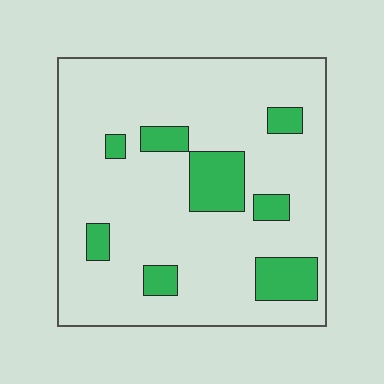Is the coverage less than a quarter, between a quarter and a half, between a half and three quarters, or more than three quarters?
Less than a quarter.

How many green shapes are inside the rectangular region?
8.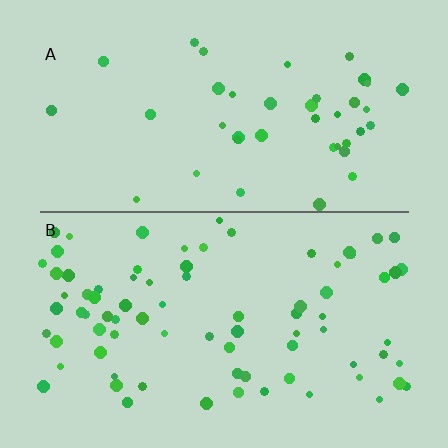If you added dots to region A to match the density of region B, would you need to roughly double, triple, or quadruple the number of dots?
Approximately double.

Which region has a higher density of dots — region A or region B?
B (the bottom).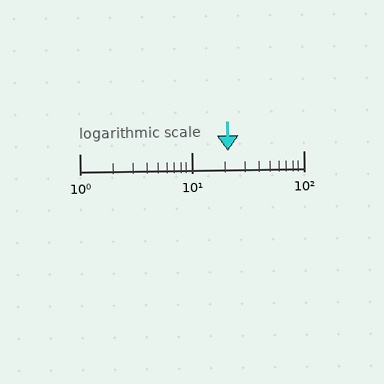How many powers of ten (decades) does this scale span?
The scale spans 2 decades, from 1 to 100.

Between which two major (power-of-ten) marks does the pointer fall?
The pointer is between 10 and 100.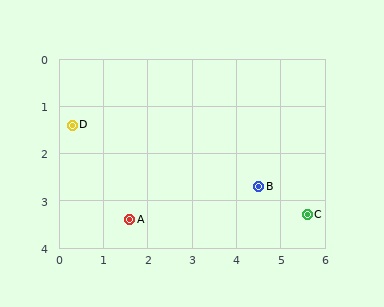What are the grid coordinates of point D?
Point D is at approximately (0.3, 1.4).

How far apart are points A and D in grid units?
Points A and D are about 2.4 grid units apart.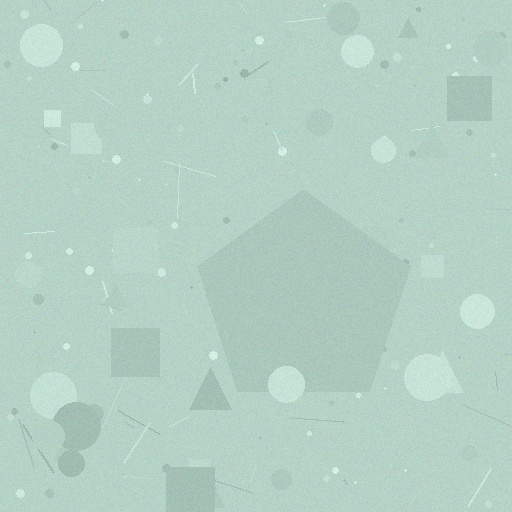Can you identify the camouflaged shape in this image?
The camouflaged shape is a pentagon.